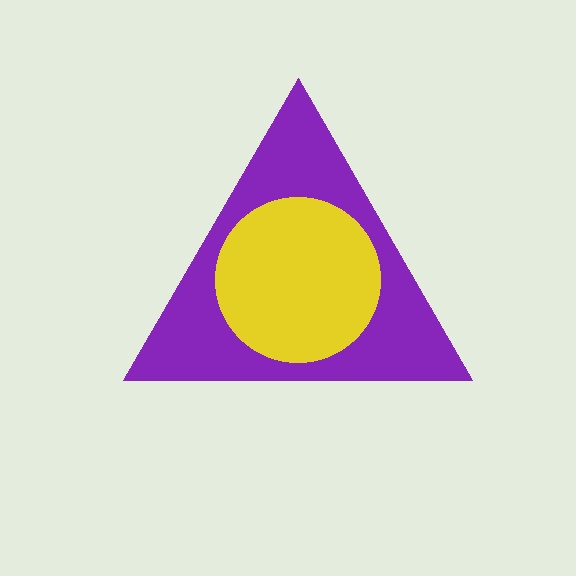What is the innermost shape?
The yellow circle.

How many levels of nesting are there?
2.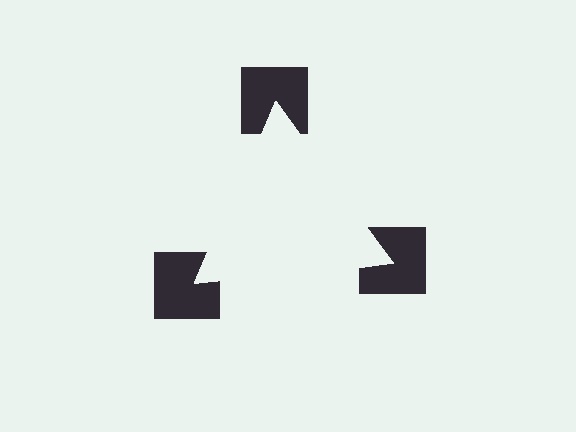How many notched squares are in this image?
There are 3 — one at each vertex of the illusory triangle.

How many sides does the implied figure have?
3 sides.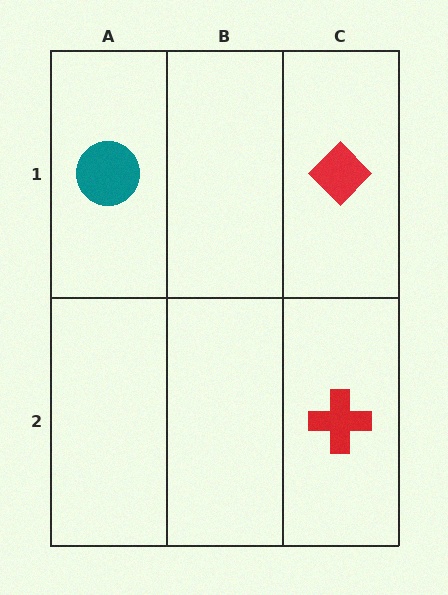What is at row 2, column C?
A red cross.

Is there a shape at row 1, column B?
No, that cell is empty.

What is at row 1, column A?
A teal circle.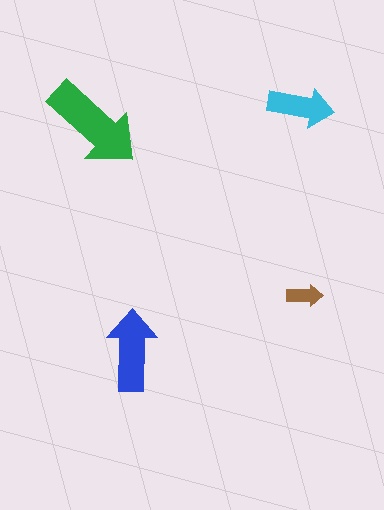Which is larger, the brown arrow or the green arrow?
The green one.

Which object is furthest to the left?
The green arrow is leftmost.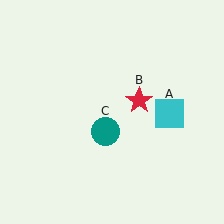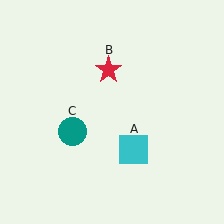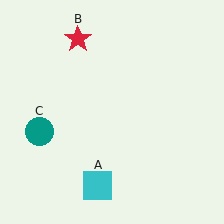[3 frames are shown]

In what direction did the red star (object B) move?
The red star (object B) moved up and to the left.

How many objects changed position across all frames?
3 objects changed position: cyan square (object A), red star (object B), teal circle (object C).